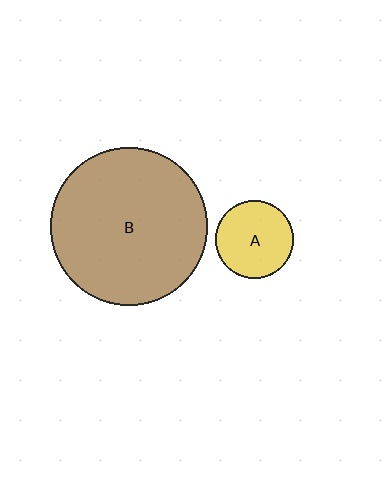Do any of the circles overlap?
No, none of the circles overlap.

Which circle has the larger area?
Circle B (brown).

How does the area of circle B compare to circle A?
Approximately 4.1 times.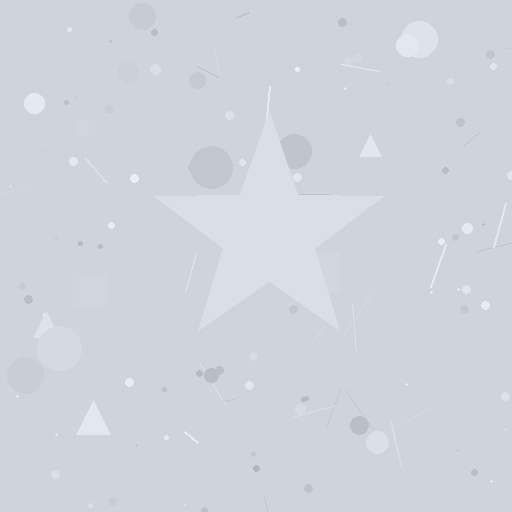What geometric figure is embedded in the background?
A star is embedded in the background.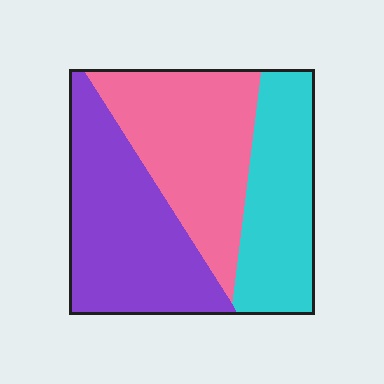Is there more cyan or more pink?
Pink.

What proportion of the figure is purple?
Purple covers roughly 35% of the figure.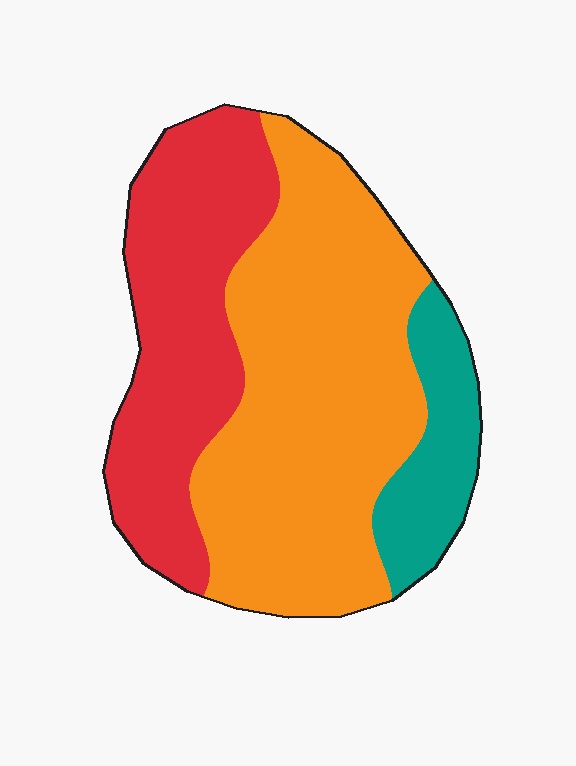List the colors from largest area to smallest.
From largest to smallest: orange, red, teal.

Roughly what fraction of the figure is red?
Red takes up between a third and a half of the figure.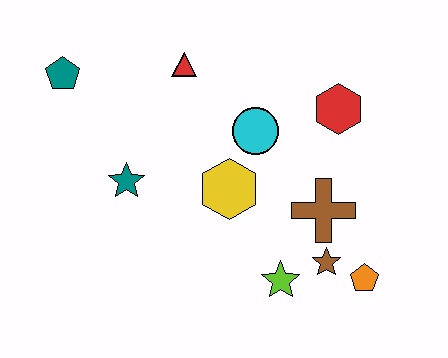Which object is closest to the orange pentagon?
The brown star is closest to the orange pentagon.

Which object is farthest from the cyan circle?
The teal pentagon is farthest from the cyan circle.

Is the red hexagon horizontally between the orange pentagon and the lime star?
Yes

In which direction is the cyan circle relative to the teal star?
The cyan circle is to the right of the teal star.